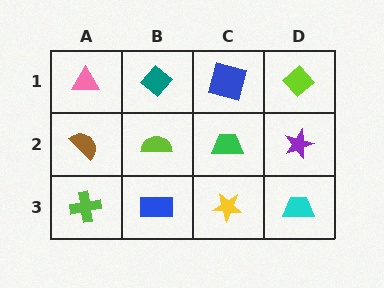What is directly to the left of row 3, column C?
A blue rectangle.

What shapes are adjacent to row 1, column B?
A lime semicircle (row 2, column B), a pink triangle (row 1, column A), a blue square (row 1, column C).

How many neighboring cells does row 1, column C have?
3.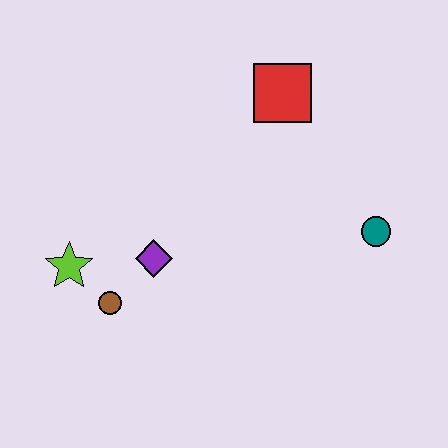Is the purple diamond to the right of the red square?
No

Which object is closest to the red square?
The teal circle is closest to the red square.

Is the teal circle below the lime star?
No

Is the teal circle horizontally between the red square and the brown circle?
No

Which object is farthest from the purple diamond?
The teal circle is farthest from the purple diamond.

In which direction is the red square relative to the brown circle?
The red square is above the brown circle.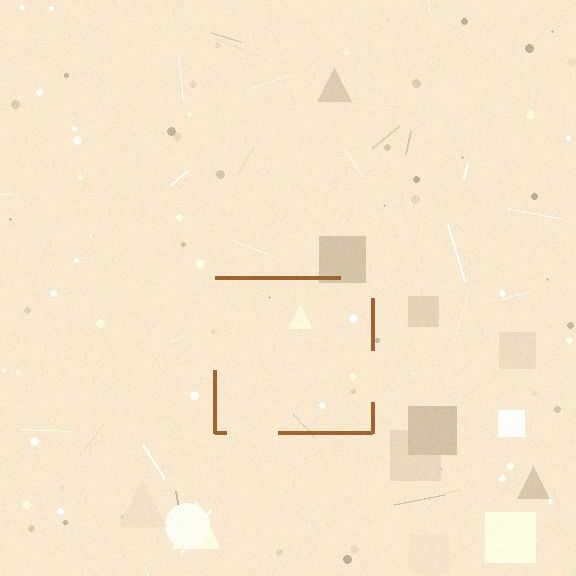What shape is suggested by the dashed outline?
The dashed outline suggests a square.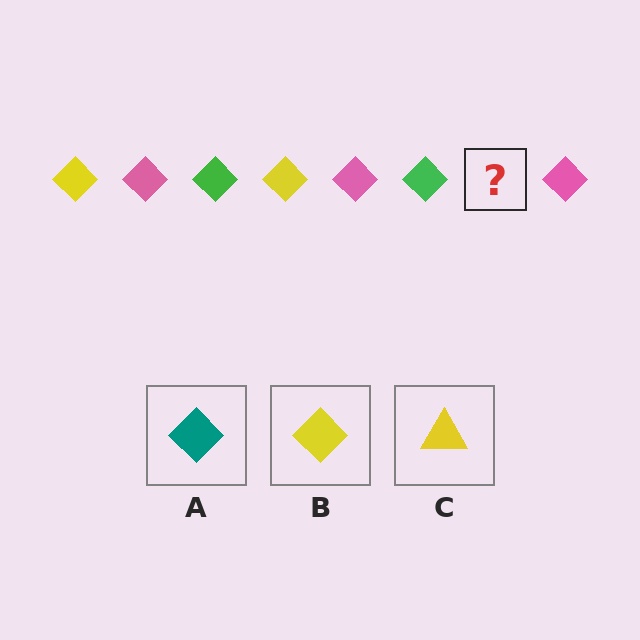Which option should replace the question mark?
Option B.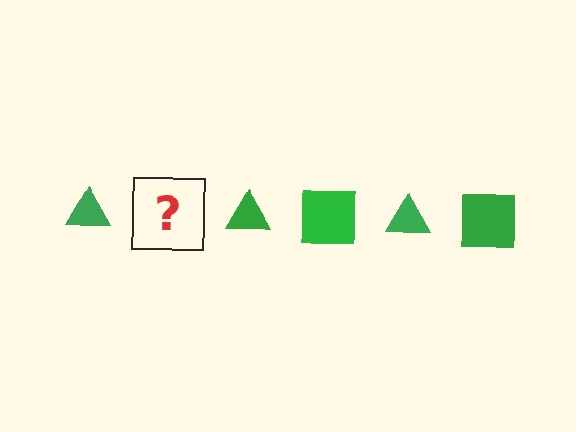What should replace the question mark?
The question mark should be replaced with a green square.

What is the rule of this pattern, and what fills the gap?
The rule is that the pattern cycles through triangle, square shapes in green. The gap should be filled with a green square.